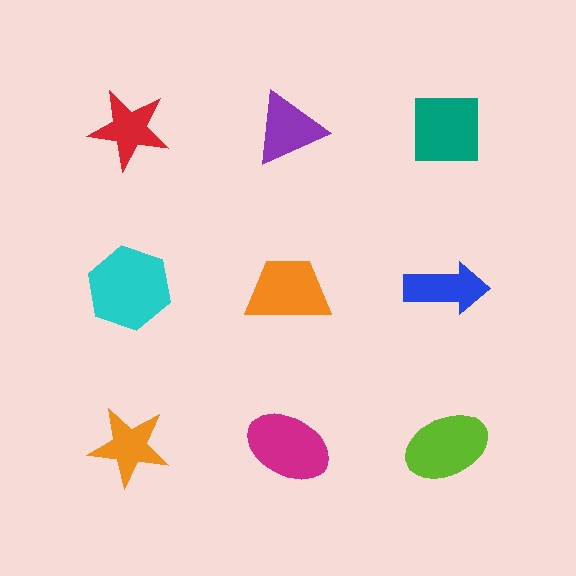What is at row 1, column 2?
A purple triangle.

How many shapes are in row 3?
3 shapes.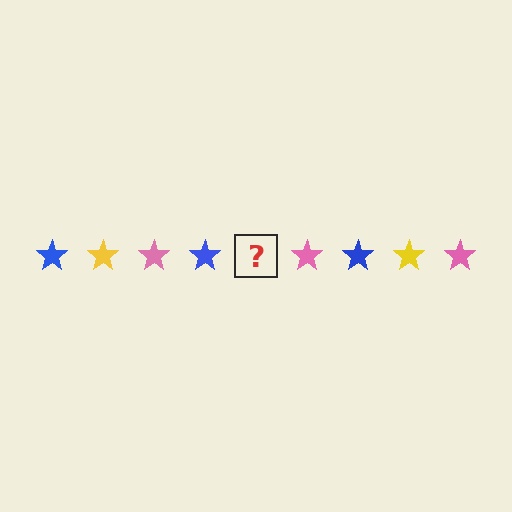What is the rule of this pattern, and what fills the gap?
The rule is that the pattern cycles through blue, yellow, pink stars. The gap should be filled with a yellow star.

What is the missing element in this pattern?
The missing element is a yellow star.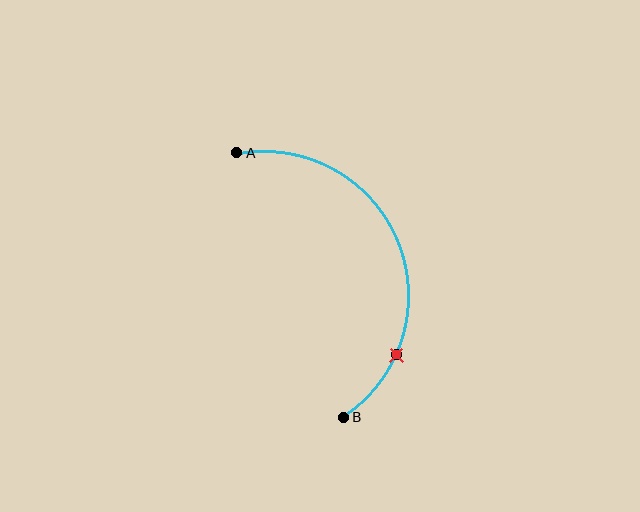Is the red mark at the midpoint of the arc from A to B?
No. The red mark lies on the arc but is closer to endpoint B. The arc midpoint would be at the point on the curve equidistant along the arc from both A and B.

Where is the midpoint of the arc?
The arc midpoint is the point on the curve farthest from the straight line joining A and B. It sits to the right of that line.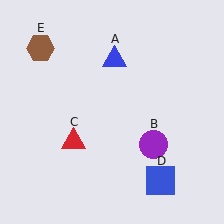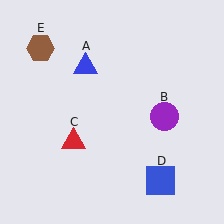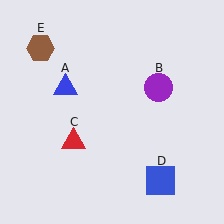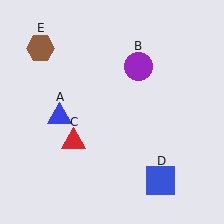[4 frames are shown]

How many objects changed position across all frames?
2 objects changed position: blue triangle (object A), purple circle (object B).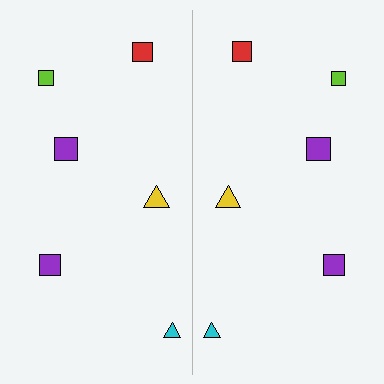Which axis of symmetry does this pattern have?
The pattern has a vertical axis of symmetry running through the center of the image.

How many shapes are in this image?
There are 12 shapes in this image.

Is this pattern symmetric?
Yes, this pattern has bilateral (reflection) symmetry.